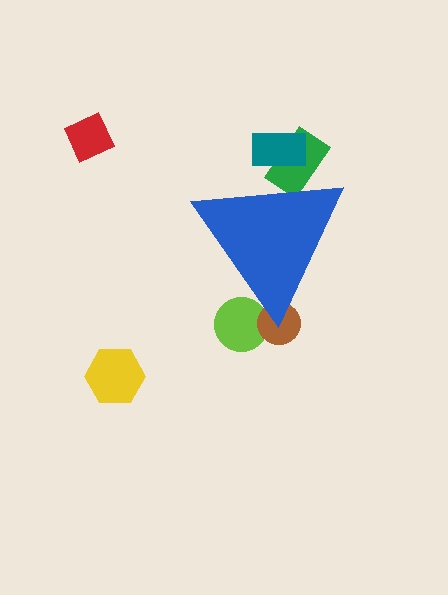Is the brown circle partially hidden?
Yes, the brown circle is partially hidden behind the blue triangle.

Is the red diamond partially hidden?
No, the red diamond is fully visible.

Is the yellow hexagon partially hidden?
No, the yellow hexagon is fully visible.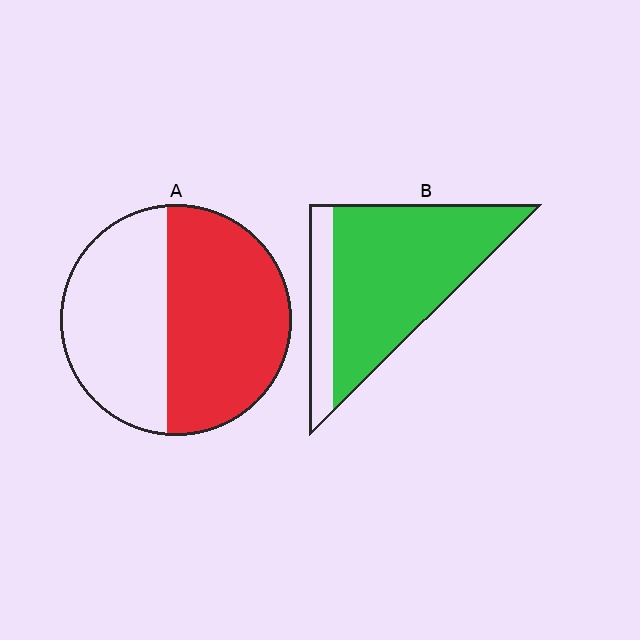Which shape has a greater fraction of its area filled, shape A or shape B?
Shape B.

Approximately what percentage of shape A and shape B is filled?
A is approximately 55% and B is approximately 80%.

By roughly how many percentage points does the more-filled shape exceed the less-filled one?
By roughly 25 percentage points (B over A).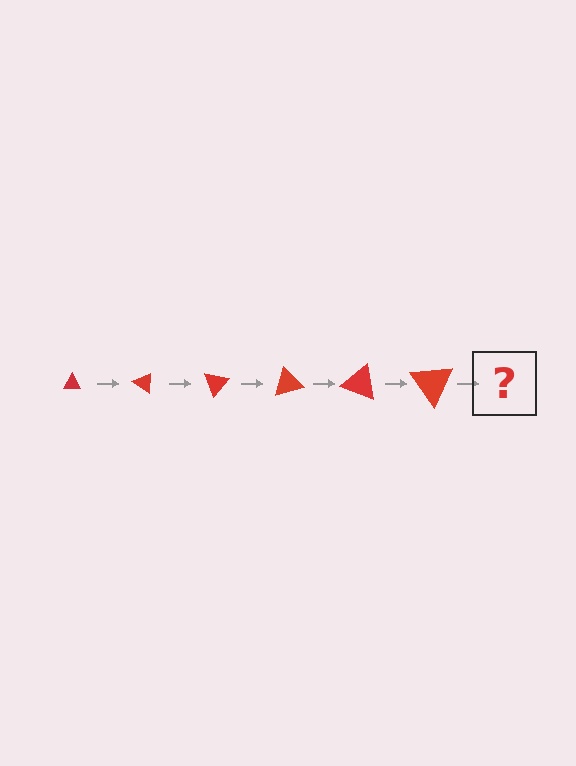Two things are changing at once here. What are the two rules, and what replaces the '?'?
The two rules are that the triangle grows larger each step and it rotates 35 degrees each step. The '?' should be a triangle, larger than the previous one and rotated 210 degrees from the start.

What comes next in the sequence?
The next element should be a triangle, larger than the previous one and rotated 210 degrees from the start.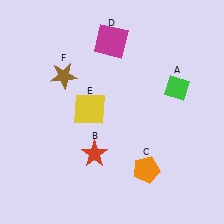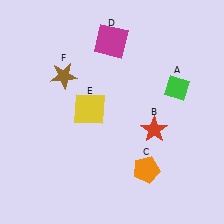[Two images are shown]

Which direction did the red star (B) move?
The red star (B) moved right.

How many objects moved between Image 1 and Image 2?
1 object moved between the two images.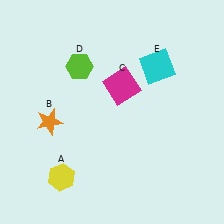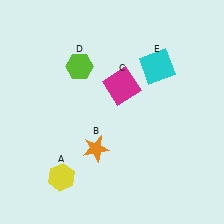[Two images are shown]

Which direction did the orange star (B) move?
The orange star (B) moved right.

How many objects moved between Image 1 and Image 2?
1 object moved between the two images.